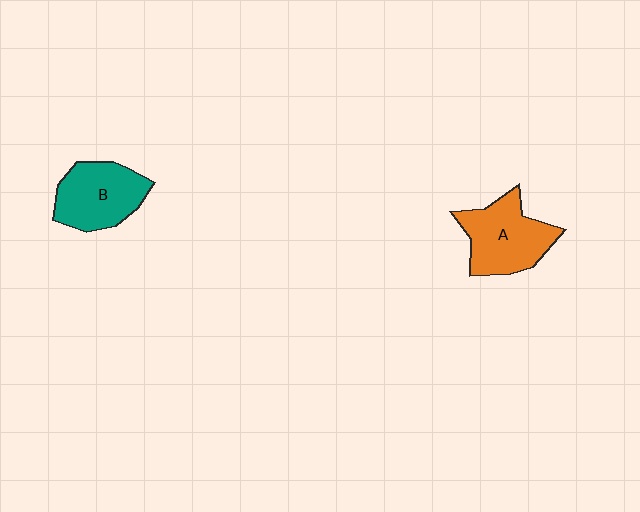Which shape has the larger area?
Shape A (orange).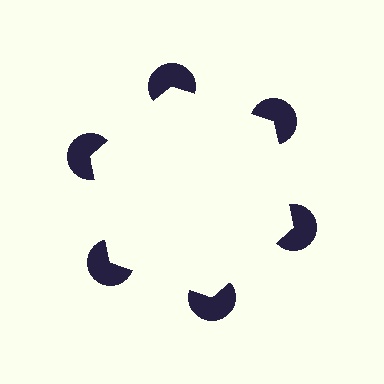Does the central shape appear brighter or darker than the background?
It typically appears slightly brighter than the background, even though no actual brightness change is drawn.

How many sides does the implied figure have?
6 sides.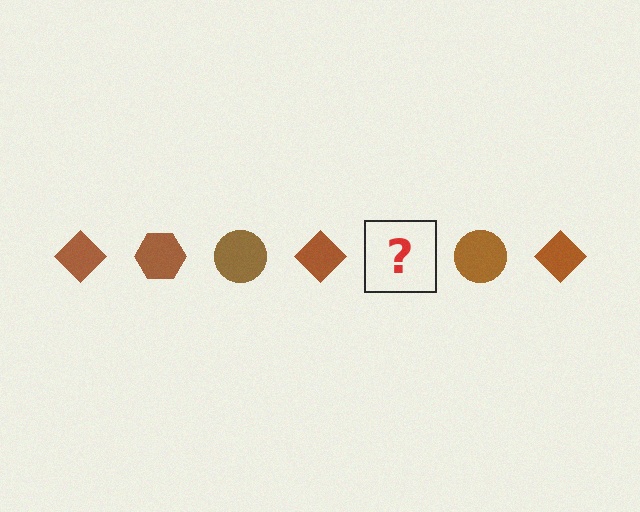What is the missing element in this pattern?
The missing element is a brown hexagon.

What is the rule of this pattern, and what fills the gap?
The rule is that the pattern cycles through diamond, hexagon, circle shapes in brown. The gap should be filled with a brown hexagon.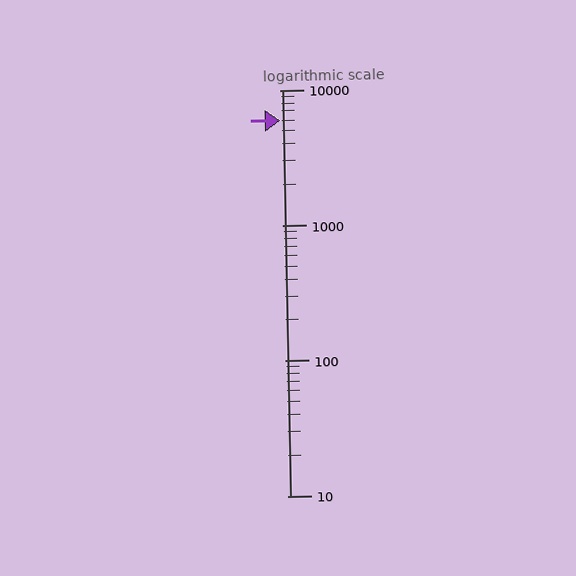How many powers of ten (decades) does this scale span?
The scale spans 3 decades, from 10 to 10000.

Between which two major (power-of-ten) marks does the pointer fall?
The pointer is between 1000 and 10000.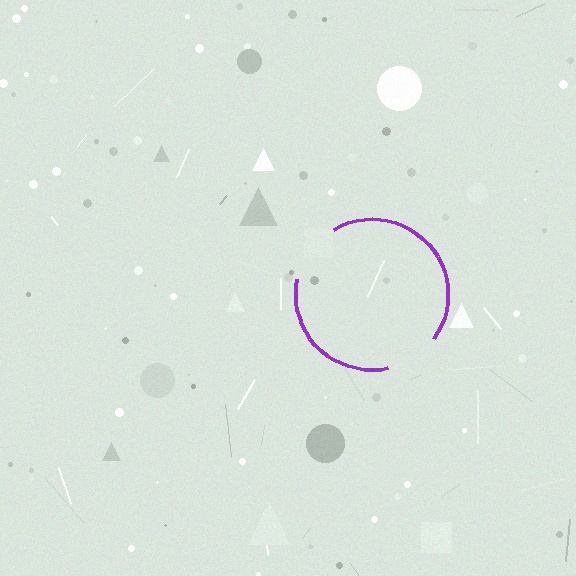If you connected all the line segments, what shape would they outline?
They would outline a circle.